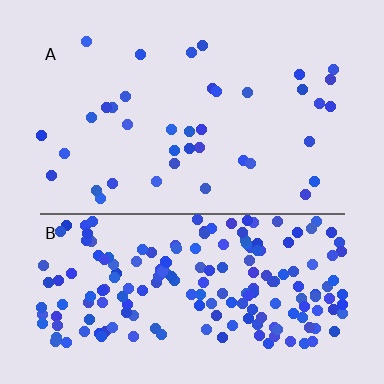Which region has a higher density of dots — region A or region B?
B (the bottom).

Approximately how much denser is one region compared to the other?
Approximately 5.1× — region B over region A.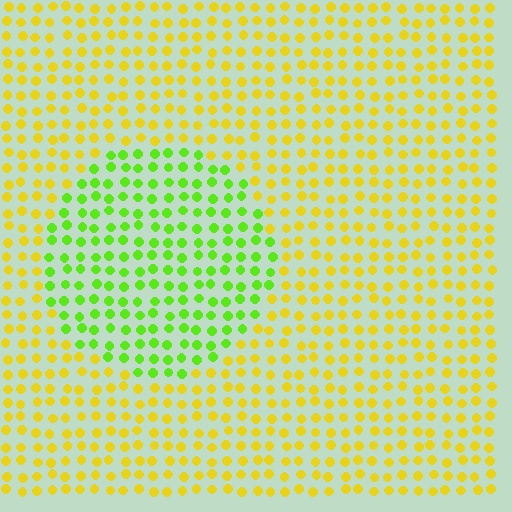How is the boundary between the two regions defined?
The boundary is defined purely by a slight shift in hue (about 48 degrees). Spacing, size, and orientation are identical on both sides.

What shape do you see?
I see a circle.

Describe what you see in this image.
The image is filled with small yellow elements in a uniform arrangement. A circle-shaped region is visible where the elements are tinted to a slightly different hue, forming a subtle color boundary.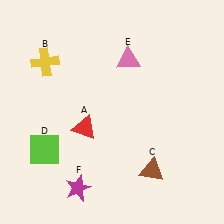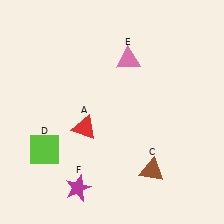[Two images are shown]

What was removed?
The yellow cross (B) was removed in Image 2.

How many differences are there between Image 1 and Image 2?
There is 1 difference between the two images.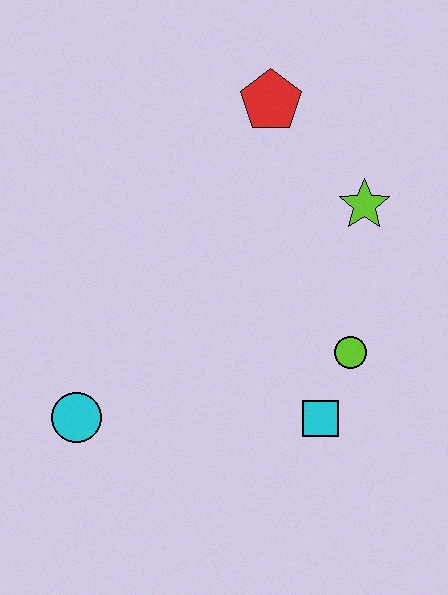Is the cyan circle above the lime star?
No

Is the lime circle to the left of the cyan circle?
No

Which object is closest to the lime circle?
The cyan square is closest to the lime circle.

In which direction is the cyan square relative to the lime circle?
The cyan square is below the lime circle.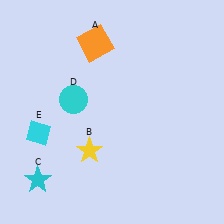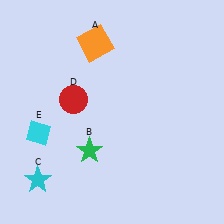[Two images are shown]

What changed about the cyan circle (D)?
In Image 1, D is cyan. In Image 2, it changed to red.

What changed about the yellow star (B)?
In Image 1, B is yellow. In Image 2, it changed to green.